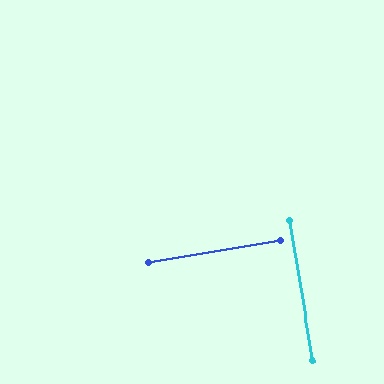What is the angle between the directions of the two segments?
Approximately 90 degrees.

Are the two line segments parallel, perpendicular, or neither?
Perpendicular — they meet at approximately 90°.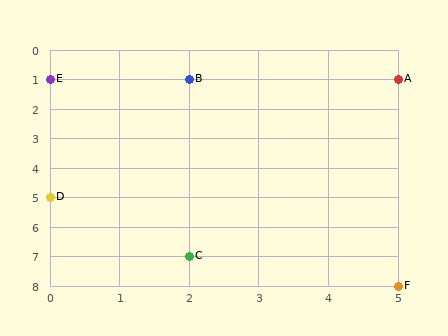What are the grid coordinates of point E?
Point E is at grid coordinates (0, 1).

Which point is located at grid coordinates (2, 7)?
Point C is at (2, 7).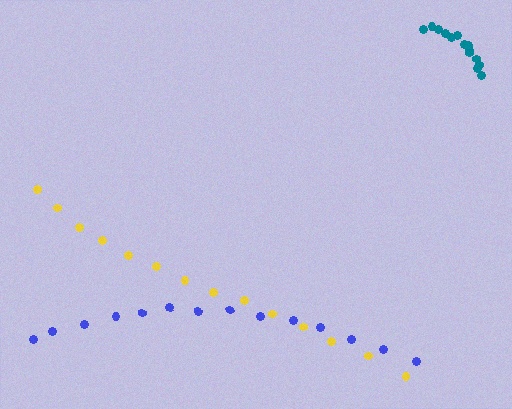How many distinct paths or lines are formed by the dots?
There are 3 distinct paths.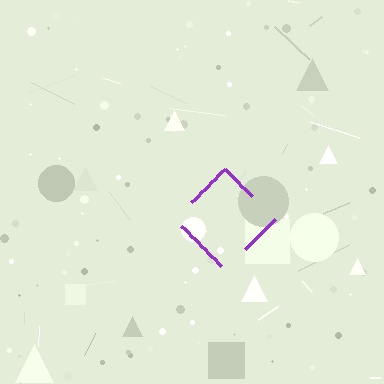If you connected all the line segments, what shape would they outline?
They would outline a diamond.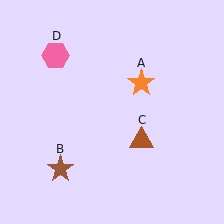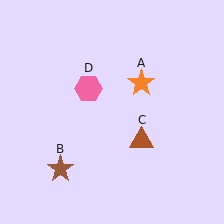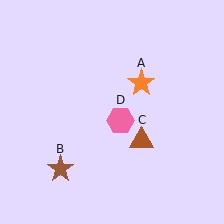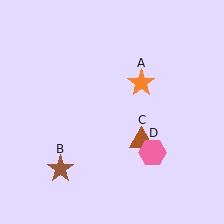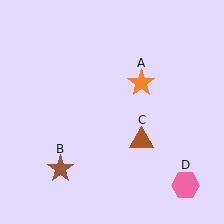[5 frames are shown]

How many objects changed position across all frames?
1 object changed position: pink hexagon (object D).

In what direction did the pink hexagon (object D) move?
The pink hexagon (object D) moved down and to the right.